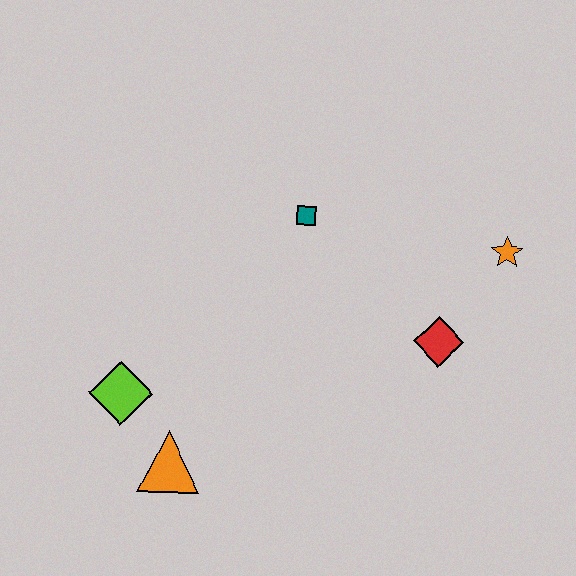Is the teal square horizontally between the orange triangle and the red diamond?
Yes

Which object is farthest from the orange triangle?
The orange star is farthest from the orange triangle.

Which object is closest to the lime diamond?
The orange triangle is closest to the lime diamond.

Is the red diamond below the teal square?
Yes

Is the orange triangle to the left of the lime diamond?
No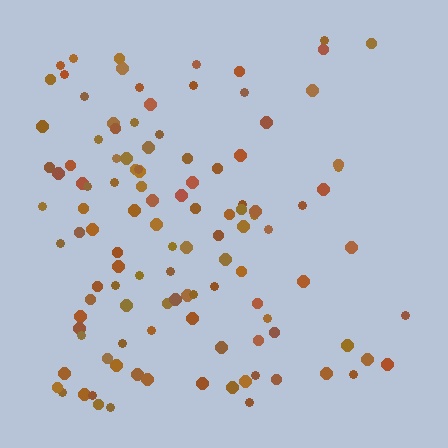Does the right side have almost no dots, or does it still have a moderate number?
Still a moderate number, just noticeably fewer than the left.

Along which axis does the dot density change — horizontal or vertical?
Horizontal.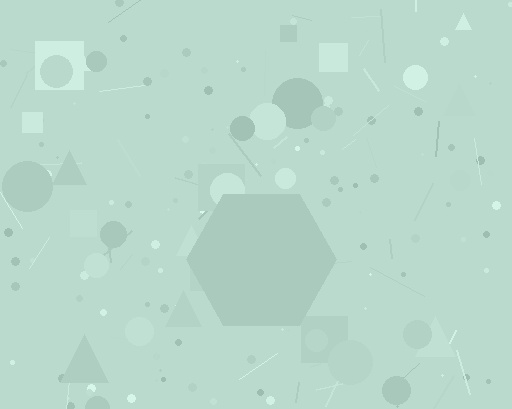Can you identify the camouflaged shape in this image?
The camouflaged shape is a hexagon.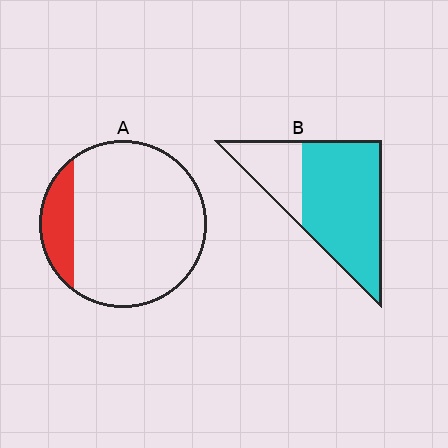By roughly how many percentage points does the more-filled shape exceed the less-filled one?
By roughly 55 percentage points (B over A).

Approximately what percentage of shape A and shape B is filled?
A is approximately 15% and B is approximately 70%.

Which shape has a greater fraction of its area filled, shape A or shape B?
Shape B.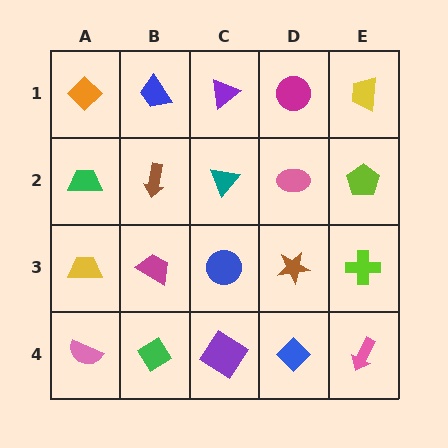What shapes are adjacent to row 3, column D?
A pink ellipse (row 2, column D), a blue diamond (row 4, column D), a blue circle (row 3, column C), a lime cross (row 3, column E).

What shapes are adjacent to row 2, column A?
An orange diamond (row 1, column A), a yellow trapezoid (row 3, column A), a brown arrow (row 2, column B).